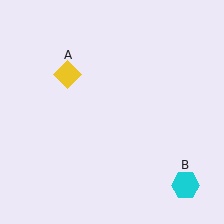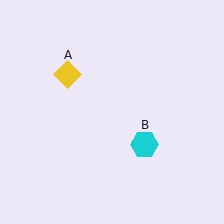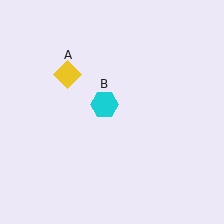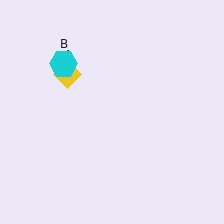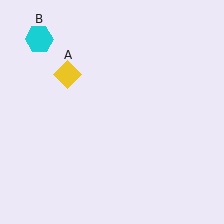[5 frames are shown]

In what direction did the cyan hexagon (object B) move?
The cyan hexagon (object B) moved up and to the left.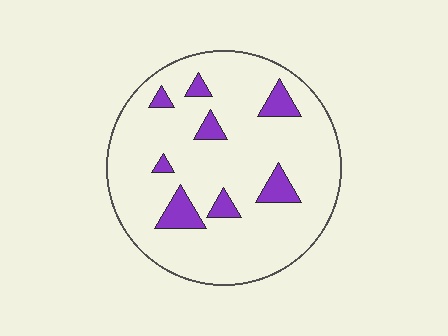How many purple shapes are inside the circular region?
8.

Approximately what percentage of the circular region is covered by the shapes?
Approximately 10%.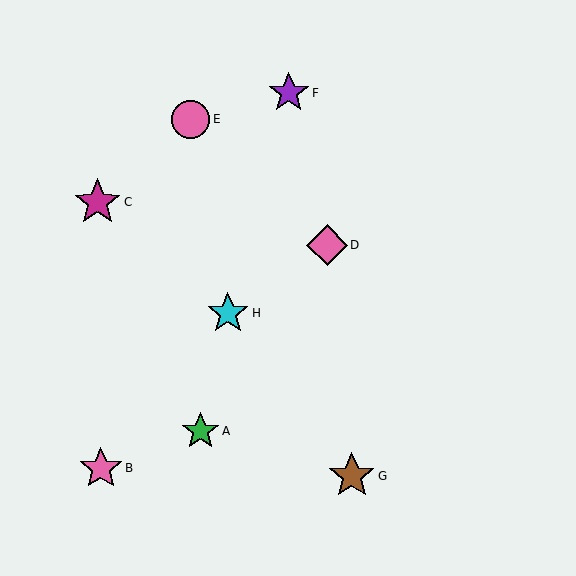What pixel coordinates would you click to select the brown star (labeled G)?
Click at (352, 476) to select the brown star G.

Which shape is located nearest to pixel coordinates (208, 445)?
The green star (labeled A) at (200, 431) is nearest to that location.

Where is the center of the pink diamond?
The center of the pink diamond is at (327, 245).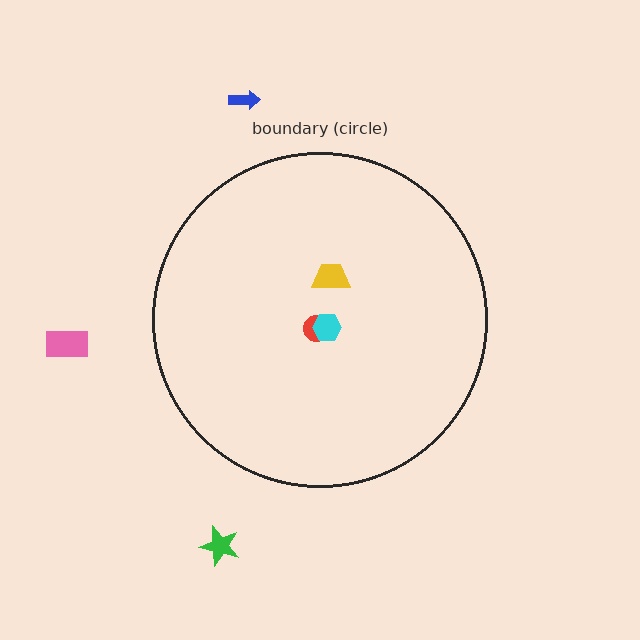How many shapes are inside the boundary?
3 inside, 3 outside.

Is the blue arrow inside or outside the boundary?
Outside.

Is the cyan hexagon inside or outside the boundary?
Inside.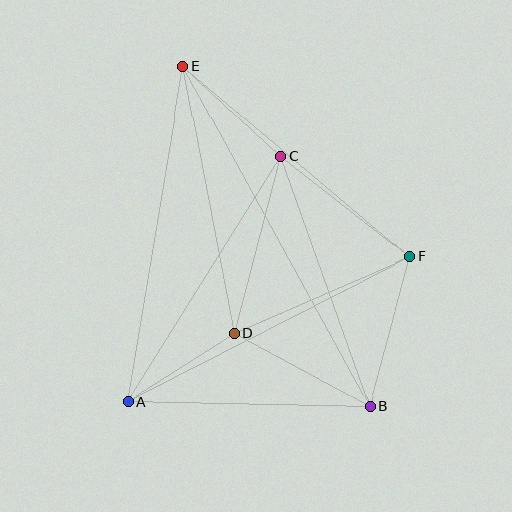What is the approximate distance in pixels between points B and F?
The distance between B and F is approximately 154 pixels.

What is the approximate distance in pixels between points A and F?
The distance between A and F is approximately 317 pixels.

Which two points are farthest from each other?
Points B and E are farthest from each other.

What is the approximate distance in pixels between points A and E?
The distance between A and E is approximately 340 pixels.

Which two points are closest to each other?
Points A and D are closest to each other.